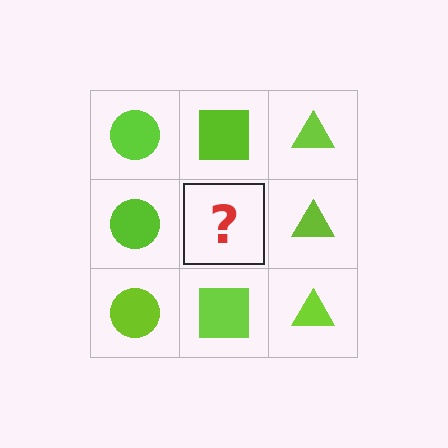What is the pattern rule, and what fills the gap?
The rule is that each column has a consistent shape. The gap should be filled with a lime square.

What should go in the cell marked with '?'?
The missing cell should contain a lime square.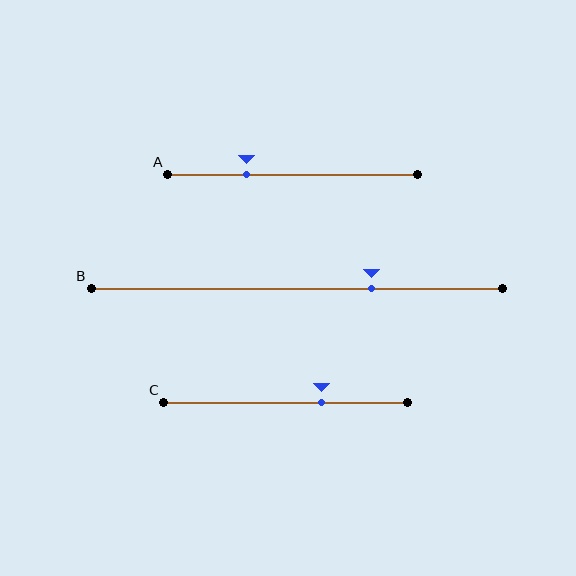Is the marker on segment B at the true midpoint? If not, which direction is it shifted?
No, the marker on segment B is shifted to the right by about 18% of the segment length.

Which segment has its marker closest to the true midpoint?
Segment C has its marker closest to the true midpoint.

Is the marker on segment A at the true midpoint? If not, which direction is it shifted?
No, the marker on segment A is shifted to the left by about 18% of the segment length.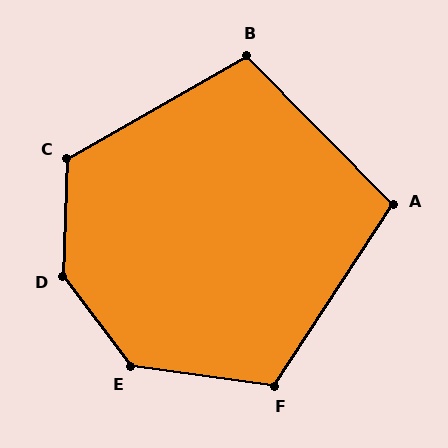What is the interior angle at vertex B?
Approximately 105 degrees (obtuse).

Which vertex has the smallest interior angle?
A, at approximately 103 degrees.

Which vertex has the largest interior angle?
D, at approximately 140 degrees.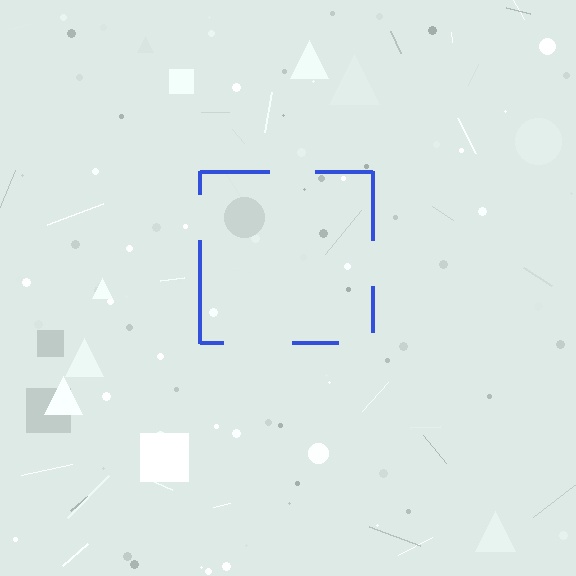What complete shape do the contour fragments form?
The contour fragments form a square.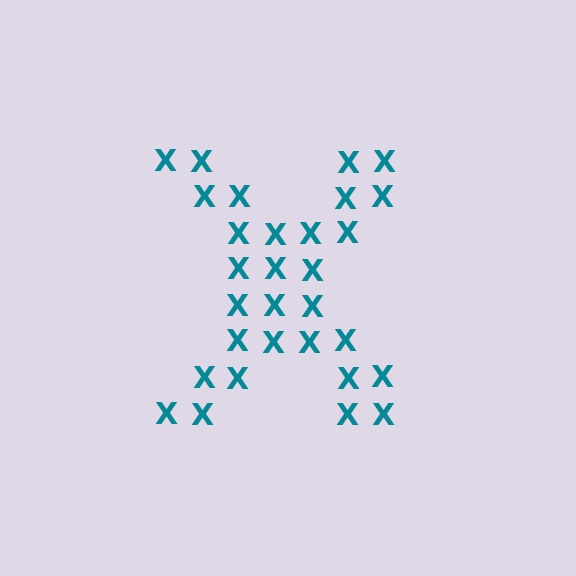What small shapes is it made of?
It is made of small letter X's.